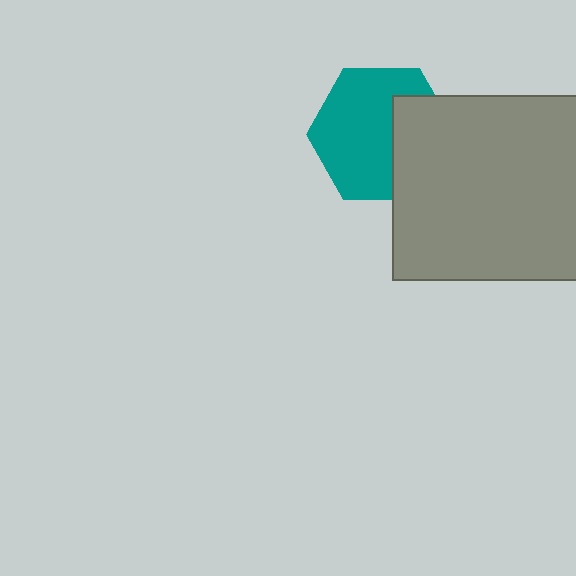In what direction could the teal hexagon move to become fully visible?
The teal hexagon could move left. That would shift it out from behind the gray square entirely.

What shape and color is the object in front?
The object in front is a gray square.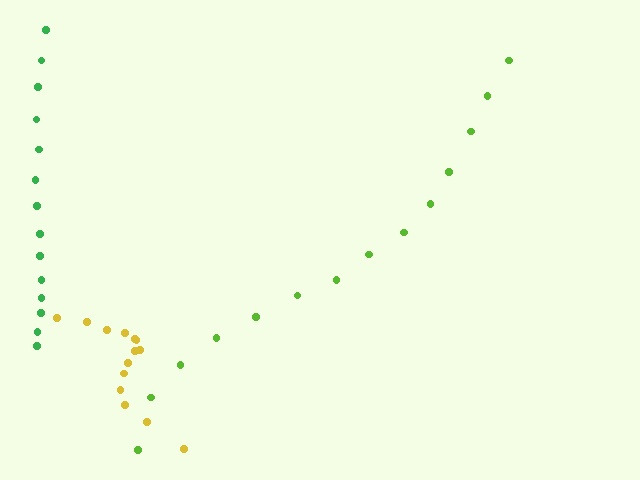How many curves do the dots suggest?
There are 3 distinct paths.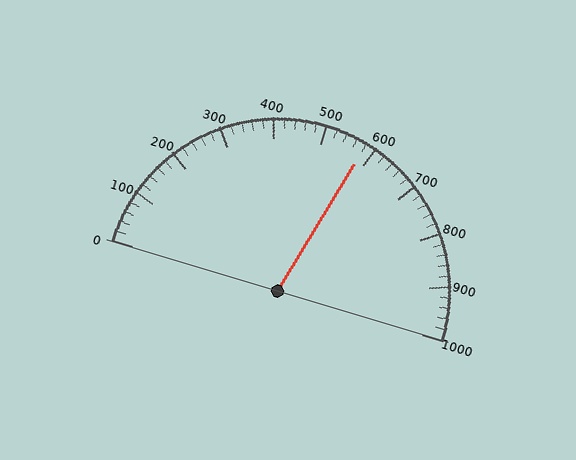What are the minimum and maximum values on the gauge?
The gauge ranges from 0 to 1000.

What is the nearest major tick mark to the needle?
The nearest major tick mark is 600.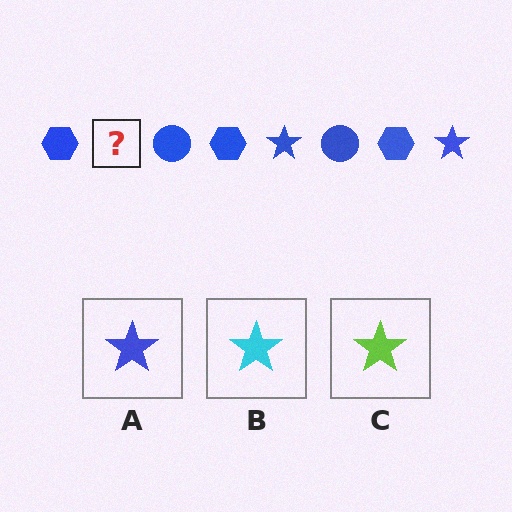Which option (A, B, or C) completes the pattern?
A.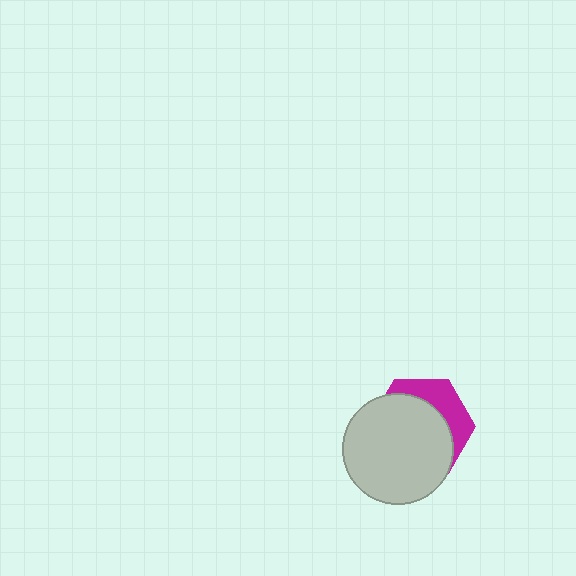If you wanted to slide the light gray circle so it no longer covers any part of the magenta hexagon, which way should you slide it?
Slide it toward the lower-left — that is the most direct way to separate the two shapes.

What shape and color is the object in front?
The object in front is a light gray circle.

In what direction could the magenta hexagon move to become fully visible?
The magenta hexagon could move toward the upper-right. That would shift it out from behind the light gray circle entirely.